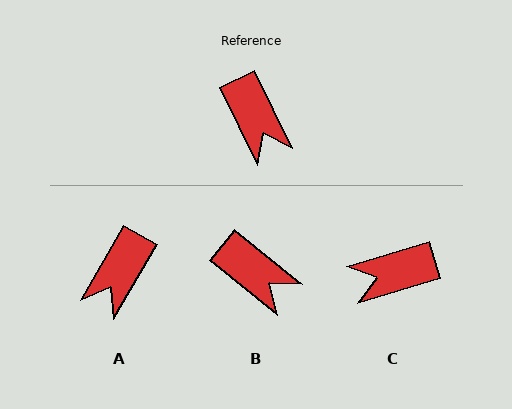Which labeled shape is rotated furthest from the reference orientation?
C, about 99 degrees away.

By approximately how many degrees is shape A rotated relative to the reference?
Approximately 56 degrees clockwise.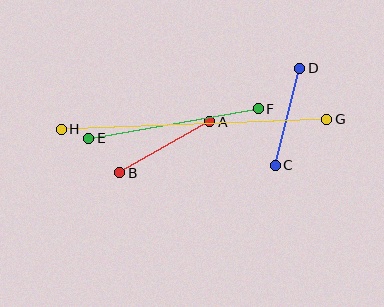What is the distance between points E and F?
The distance is approximately 172 pixels.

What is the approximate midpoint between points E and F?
The midpoint is at approximately (173, 124) pixels.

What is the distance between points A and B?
The distance is approximately 104 pixels.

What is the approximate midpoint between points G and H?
The midpoint is at approximately (194, 124) pixels.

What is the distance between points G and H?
The distance is approximately 265 pixels.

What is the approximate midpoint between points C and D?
The midpoint is at approximately (287, 117) pixels.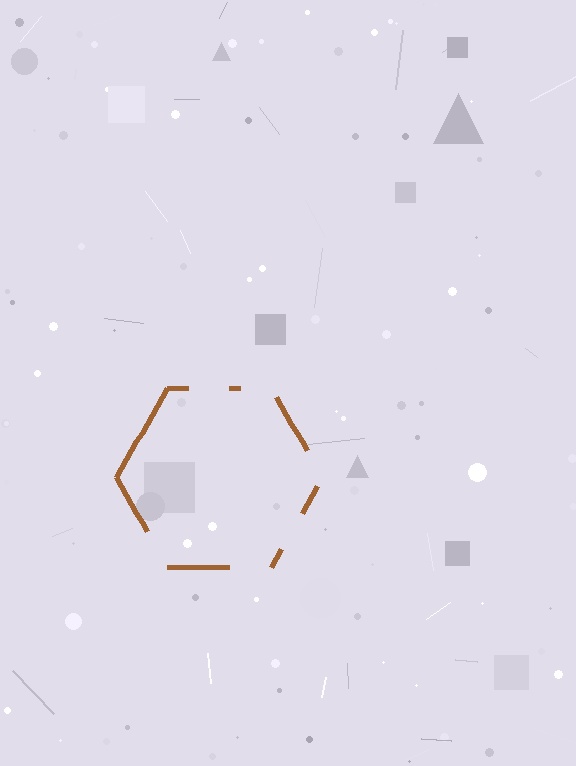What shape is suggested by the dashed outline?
The dashed outline suggests a hexagon.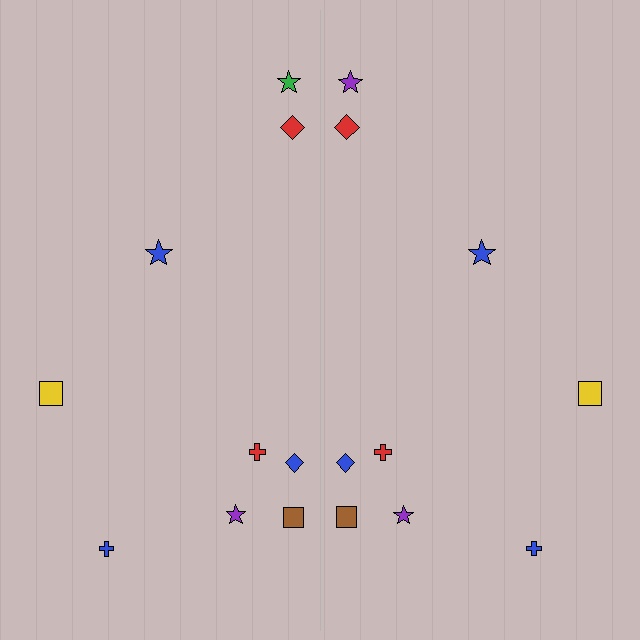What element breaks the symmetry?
The purple star on the right side breaks the symmetry — its mirror counterpart is green.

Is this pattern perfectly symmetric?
No, the pattern is not perfectly symmetric. The purple star on the right side breaks the symmetry — its mirror counterpart is green.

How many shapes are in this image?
There are 18 shapes in this image.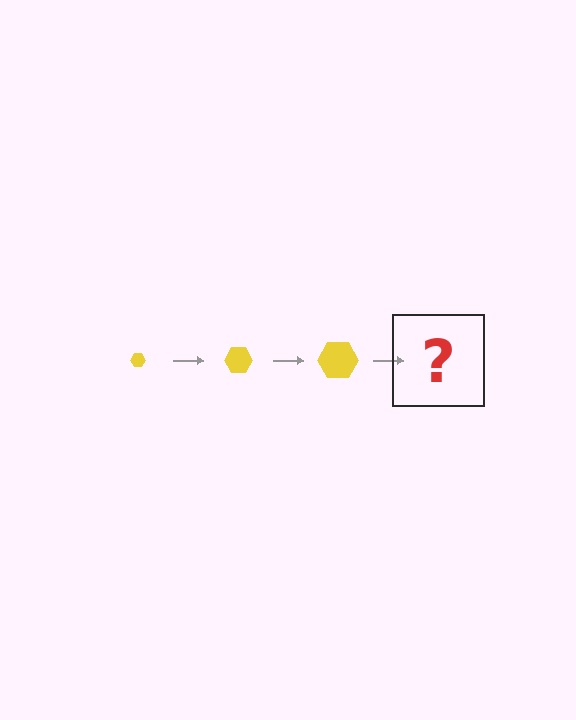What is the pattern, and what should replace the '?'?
The pattern is that the hexagon gets progressively larger each step. The '?' should be a yellow hexagon, larger than the previous one.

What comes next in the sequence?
The next element should be a yellow hexagon, larger than the previous one.